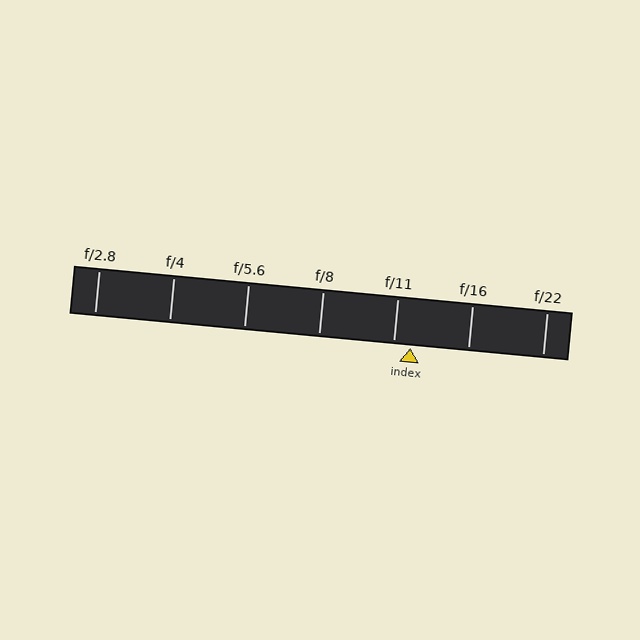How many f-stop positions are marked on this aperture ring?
There are 7 f-stop positions marked.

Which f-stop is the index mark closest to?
The index mark is closest to f/11.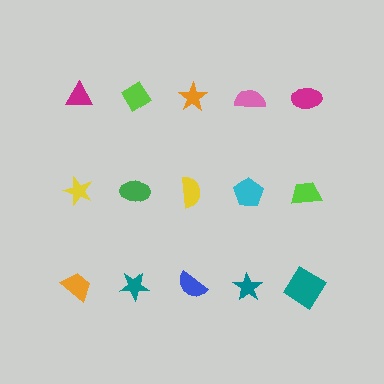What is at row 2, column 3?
A yellow semicircle.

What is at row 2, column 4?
A cyan pentagon.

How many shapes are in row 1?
5 shapes.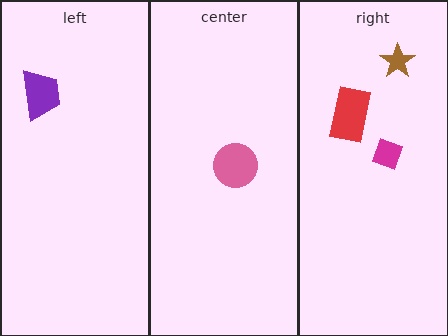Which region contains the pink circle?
The center region.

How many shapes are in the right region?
3.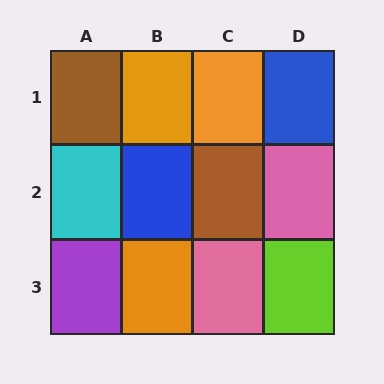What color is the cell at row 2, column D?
Pink.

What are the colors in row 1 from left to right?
Brown, orange, orange, blue.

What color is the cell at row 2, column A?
Cyan.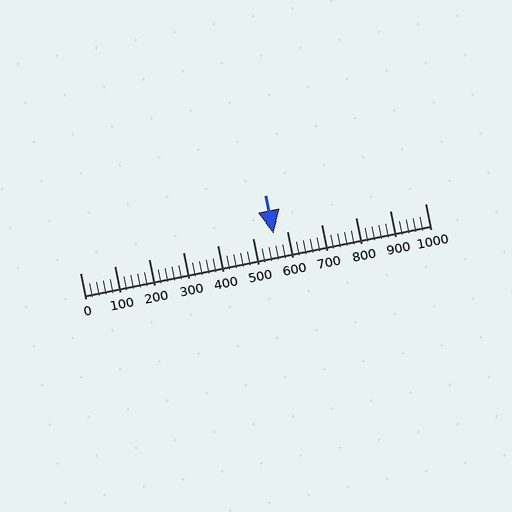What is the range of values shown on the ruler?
The ruler shows values from 0 to 1000.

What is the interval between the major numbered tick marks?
The major tick marks are spaced 100 units apart.